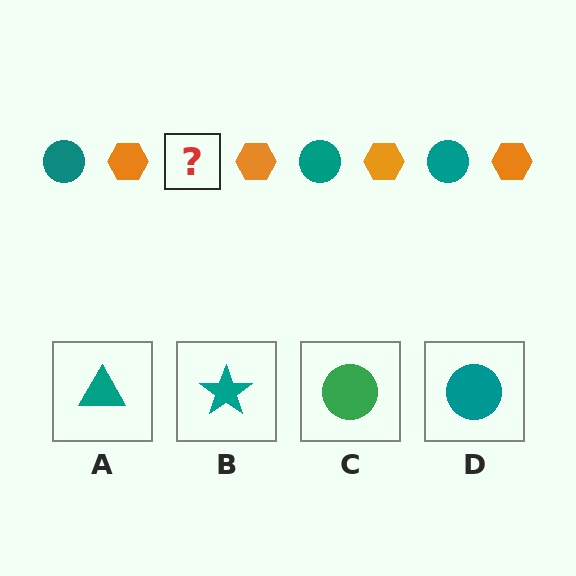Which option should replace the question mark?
Option D.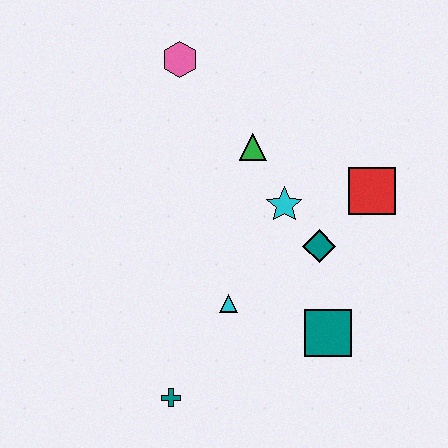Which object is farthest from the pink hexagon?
The teal cross is farthest from the pink hexagon.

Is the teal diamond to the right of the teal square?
No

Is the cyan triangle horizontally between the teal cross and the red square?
Yes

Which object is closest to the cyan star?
The teal diamond is closest to the cyan star.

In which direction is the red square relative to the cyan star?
The red square is to the right of the cyan star.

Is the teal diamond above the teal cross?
Yes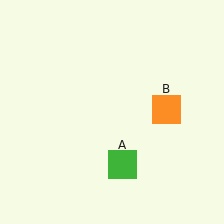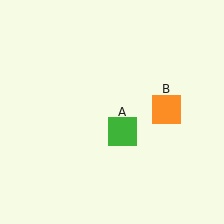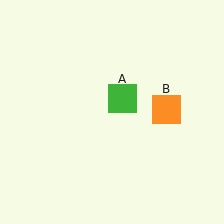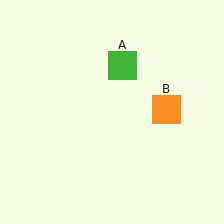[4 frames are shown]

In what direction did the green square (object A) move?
The green square (object A) moved up.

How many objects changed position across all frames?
1 object changed position: green square (object A).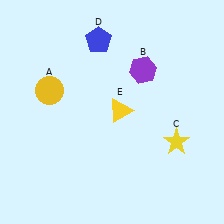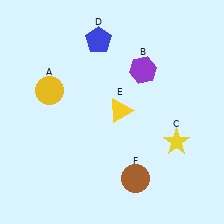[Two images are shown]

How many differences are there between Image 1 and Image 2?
There is 1 difference between the two images.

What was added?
A brown circle (F) was added in Image 2.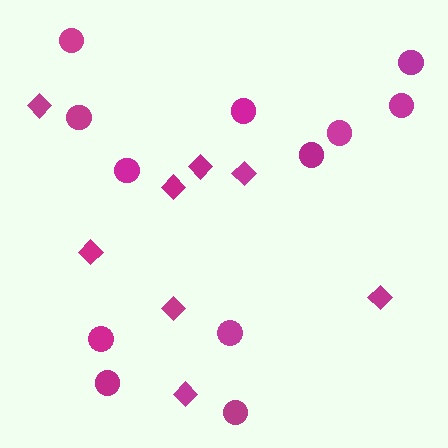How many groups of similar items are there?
There are 2 groups: one group of diamonds (8) and one group of circles (12).